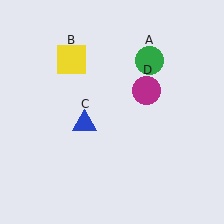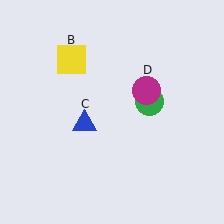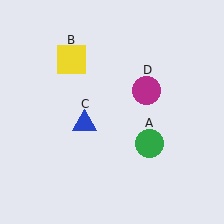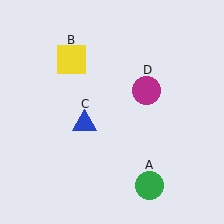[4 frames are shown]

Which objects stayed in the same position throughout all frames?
Yellow square (object B) and blue triangle (object C) and magenta circle (object D) remained stationary.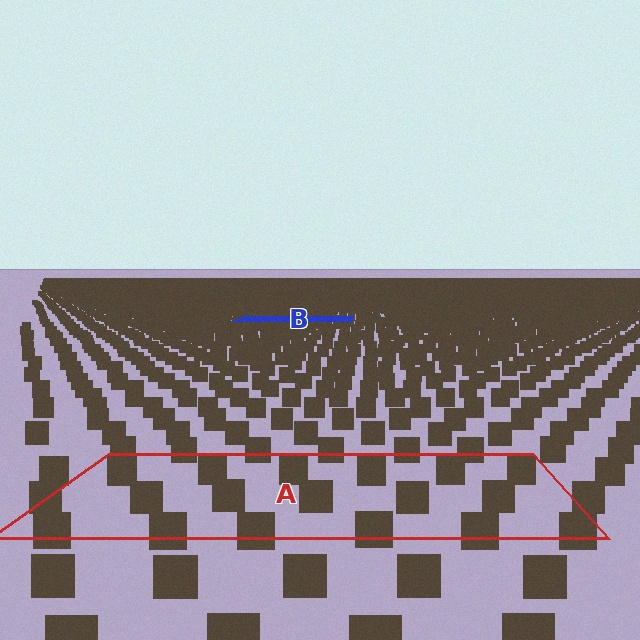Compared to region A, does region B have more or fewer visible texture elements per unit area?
Region B has more texture elements per unit area — they are packed more densely because it is farther away.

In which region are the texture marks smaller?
The texture marks are smaller in region B, because it is farther away.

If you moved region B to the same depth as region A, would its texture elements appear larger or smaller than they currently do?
They would appear larger. At a closer depth, the same texture elements are projected at a bigger on-screen size.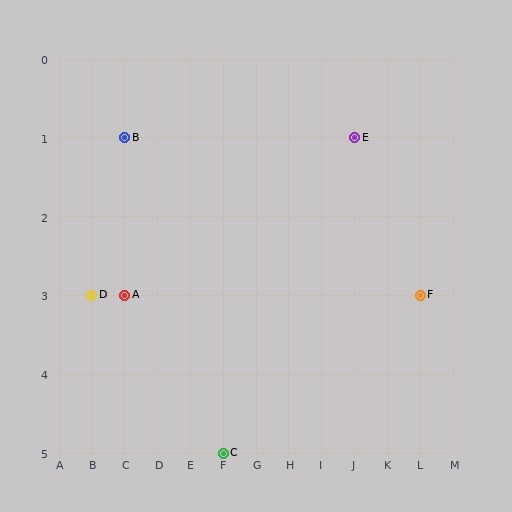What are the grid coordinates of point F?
Point F is at grid coordinates (L, 3).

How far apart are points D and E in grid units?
Points D and E are 8 columns and 2 rows apart (about 8.2 grid units diagonally).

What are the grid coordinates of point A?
Point A is at grid coordinates (C, 3).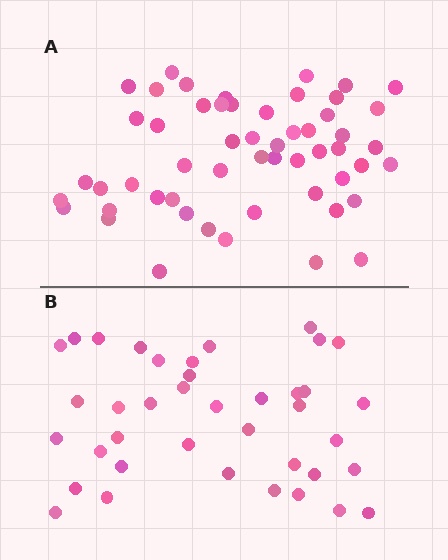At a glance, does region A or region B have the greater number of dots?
Region A (the top region) has more dots.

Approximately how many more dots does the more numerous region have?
Region A has approximately 15 more dots than region B.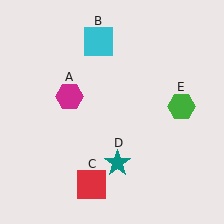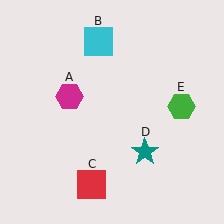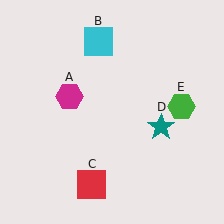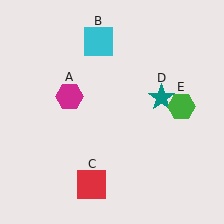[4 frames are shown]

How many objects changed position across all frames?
1 object changed position: teal star (object D).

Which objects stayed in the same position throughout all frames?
Magenta hexagon (object A) and cyan square (object B) and red square (object C) and green hexagon (object E) remained stationary.